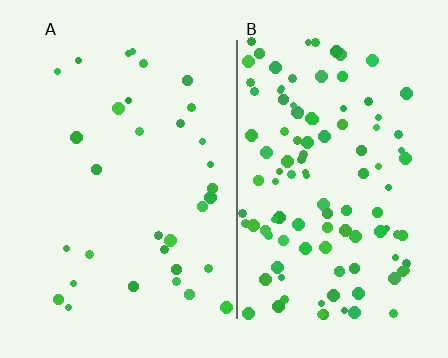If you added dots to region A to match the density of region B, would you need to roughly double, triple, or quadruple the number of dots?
Approximately triple.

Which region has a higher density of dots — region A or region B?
B (the right).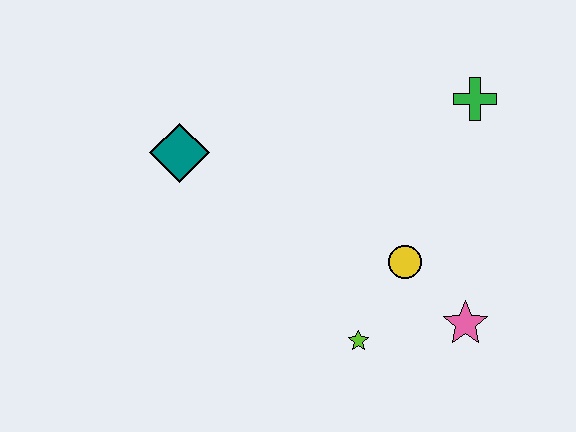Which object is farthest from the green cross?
The teal diamond is farthest from the green cross.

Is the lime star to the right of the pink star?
No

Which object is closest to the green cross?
The yellow circle is closest to the green cross.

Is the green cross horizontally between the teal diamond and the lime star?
No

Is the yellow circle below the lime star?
No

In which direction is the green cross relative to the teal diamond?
The green cross is to the right of the teal diamond.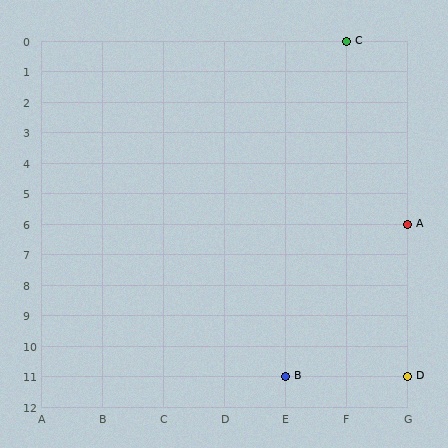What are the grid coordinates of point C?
Point C is at grid coordinates (F, 0).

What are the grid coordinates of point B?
Point B is at grid coordinates (E, 11).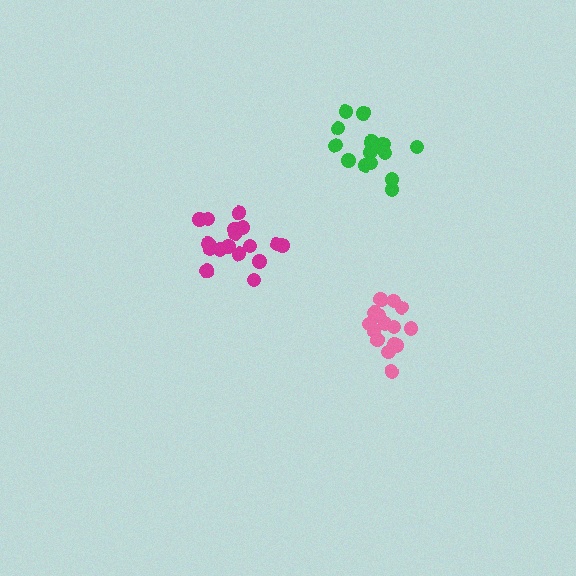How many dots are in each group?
Group 1: 18 dots, Group 2: 17 dots, Group 3: 15 dots (50 total).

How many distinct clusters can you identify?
There are 3 distinct clusters.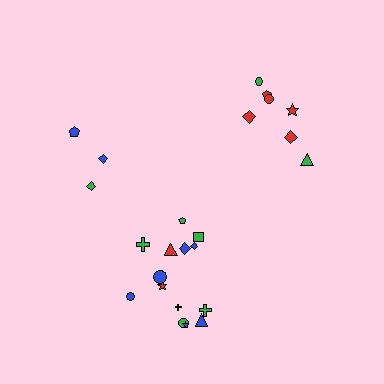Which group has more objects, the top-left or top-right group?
The top-right group.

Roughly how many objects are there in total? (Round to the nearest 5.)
Roughly 25 objects in total.